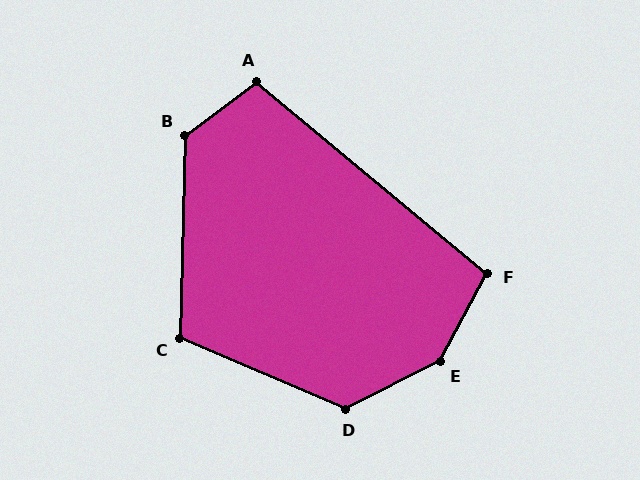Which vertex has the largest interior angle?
E, at approximately 145 degrees.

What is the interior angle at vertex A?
Approximately 103 degrees (obtuse).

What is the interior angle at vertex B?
Approximately 128 degrees (obtuse).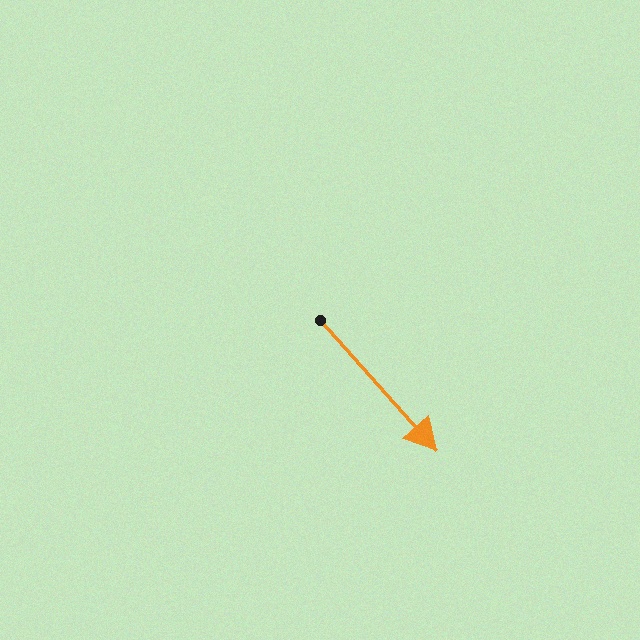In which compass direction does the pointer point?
Southeast.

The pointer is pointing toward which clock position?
Roughly 5 o'clock.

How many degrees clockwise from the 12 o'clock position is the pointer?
Approximately 138 degrees.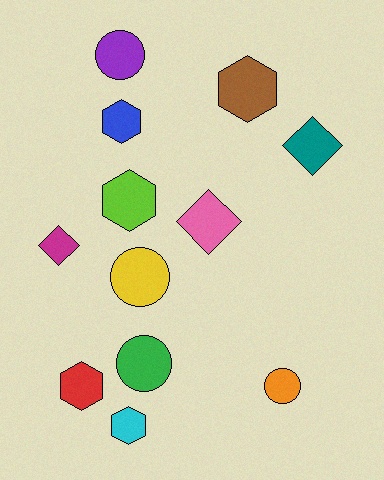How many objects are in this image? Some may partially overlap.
There are 12 objects.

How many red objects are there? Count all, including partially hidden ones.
There is 1 red object.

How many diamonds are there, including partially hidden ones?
There are 3 diamonds.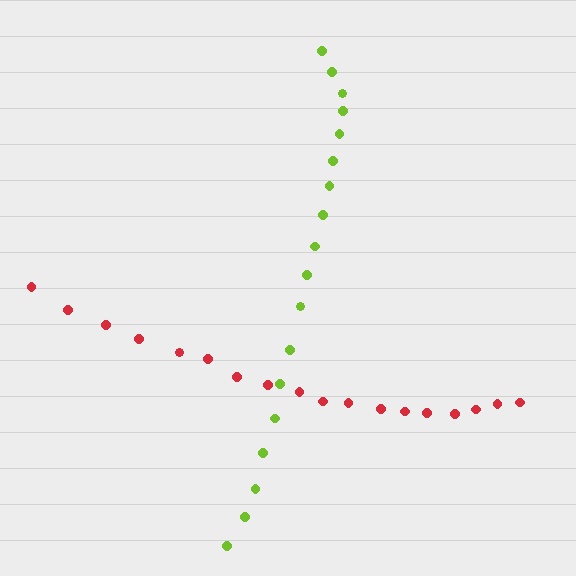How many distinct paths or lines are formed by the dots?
There are 2 distinct paths.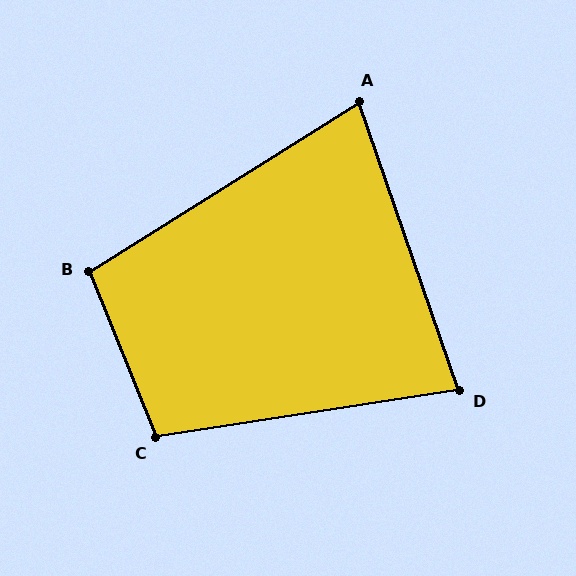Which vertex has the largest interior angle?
C, at approximately 103 degrees.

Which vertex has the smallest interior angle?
A, at approximately 77 degrees.